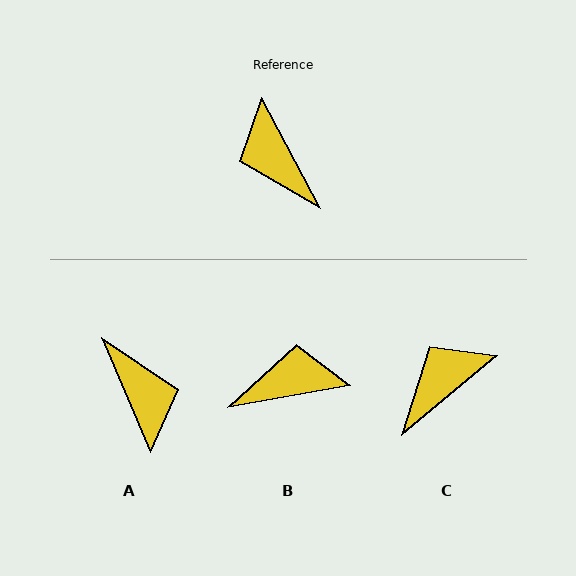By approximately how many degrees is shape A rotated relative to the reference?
Approximately 176 degrees counter-clockwise.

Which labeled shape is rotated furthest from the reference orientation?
A, about 176 degrees away.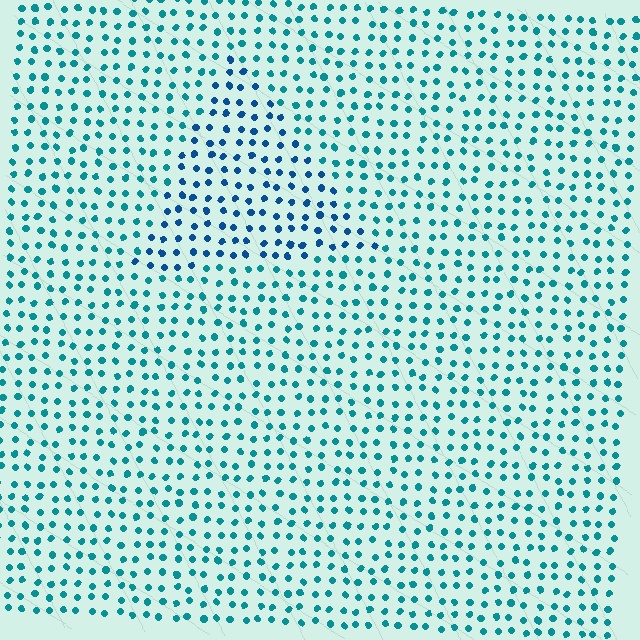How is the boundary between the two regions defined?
The boundary is defined purely by a slight shift in hue (about 28 degrees). Spacing, size, and orientation are identical on both sides.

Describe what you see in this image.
The image is filled with small teal elements in a uniform arrangement. A triangle-shaped region is visible where the elements are tinted to a slightly different hue, forming a subtle color boundary.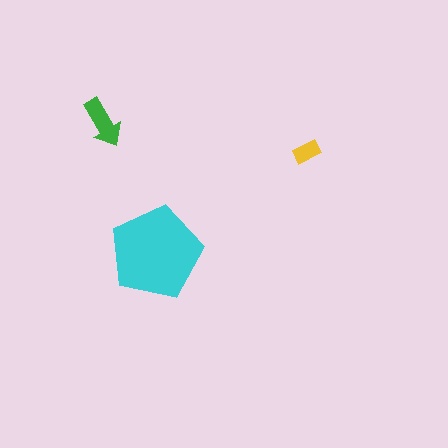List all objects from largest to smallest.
The cyan pentagon, the green arrow, the yellow rectangle.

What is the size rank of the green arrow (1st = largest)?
2nd.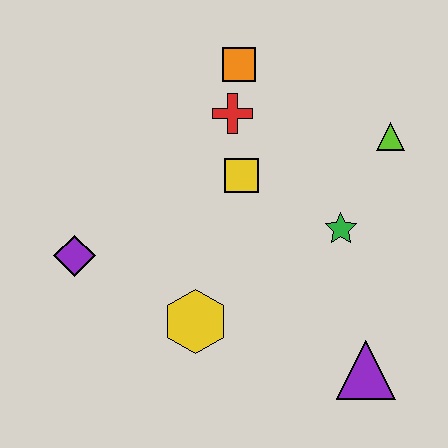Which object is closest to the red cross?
The orange square is closest to the red cross.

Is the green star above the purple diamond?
Yes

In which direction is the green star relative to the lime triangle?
The green star is below the lime triangle.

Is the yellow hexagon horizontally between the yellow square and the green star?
No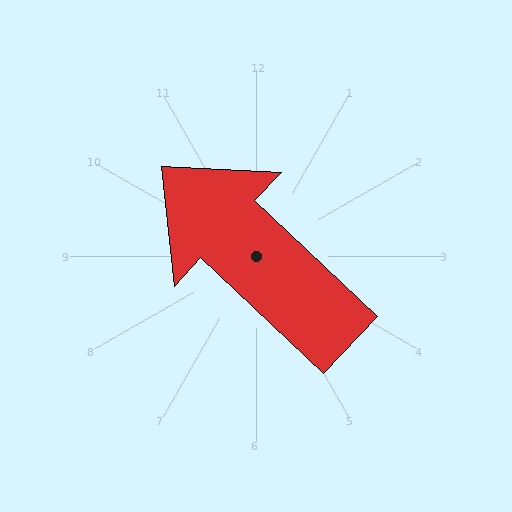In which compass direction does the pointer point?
Northwest.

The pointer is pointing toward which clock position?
Roughly 10 o'clock.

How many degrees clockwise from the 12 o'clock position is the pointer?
Approximately 313 degrees.